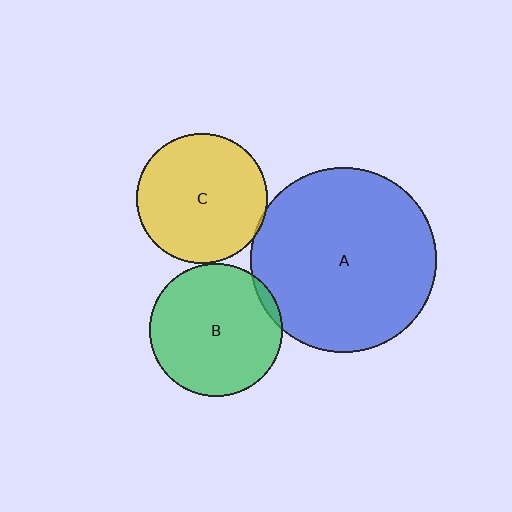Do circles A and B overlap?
Yes.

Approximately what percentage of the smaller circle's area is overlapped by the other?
Approximately 5%.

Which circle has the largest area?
Circle A (blue).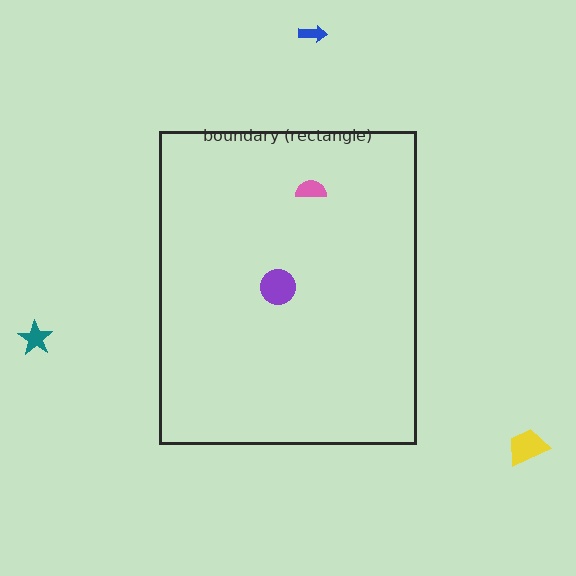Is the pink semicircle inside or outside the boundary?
Inside.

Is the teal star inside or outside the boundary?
Outside.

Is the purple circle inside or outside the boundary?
Inside.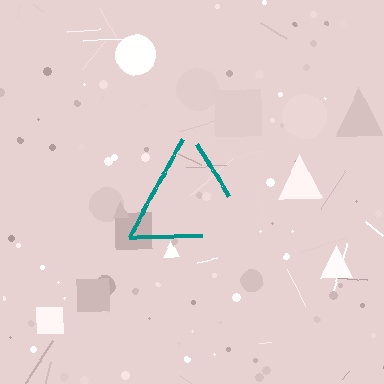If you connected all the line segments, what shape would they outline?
They would outline a triangle.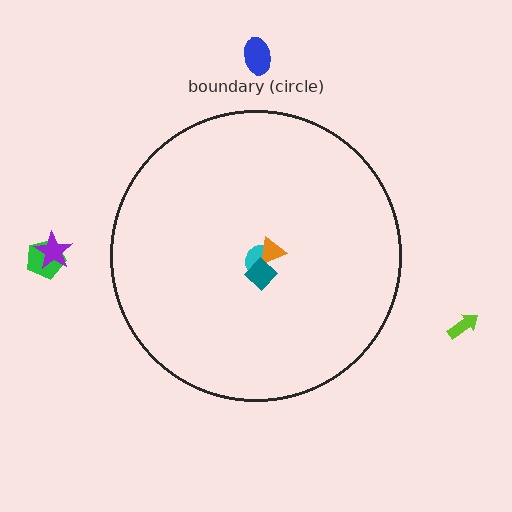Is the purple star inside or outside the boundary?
Outside.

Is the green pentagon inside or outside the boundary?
Outside.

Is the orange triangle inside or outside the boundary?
Inside.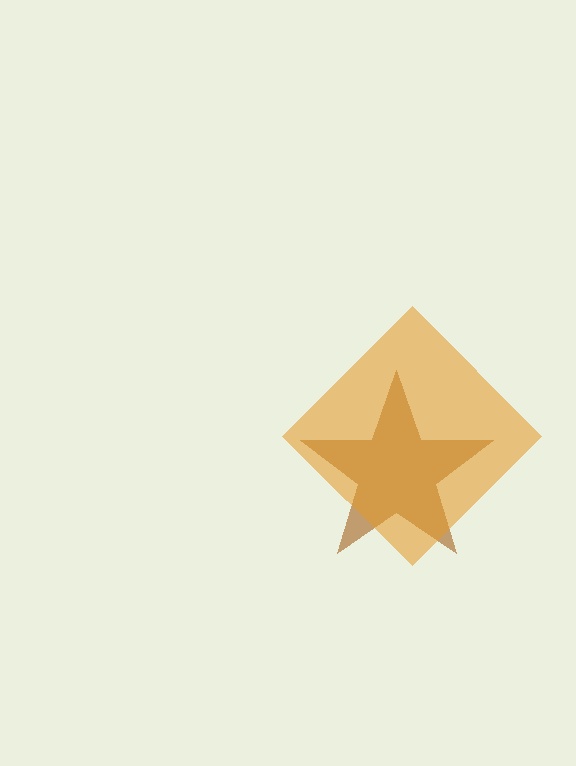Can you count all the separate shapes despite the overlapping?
Yes, there are 2 separate shapes.